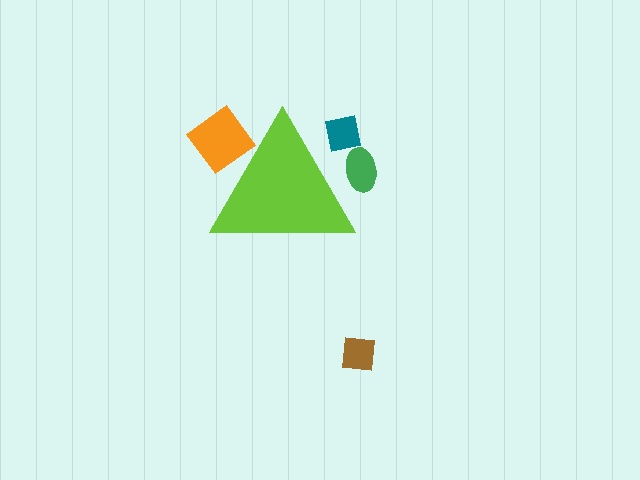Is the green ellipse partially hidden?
Yes, the green ellipse is partially hidden behind the lime triangle.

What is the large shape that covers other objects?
A lime triangle.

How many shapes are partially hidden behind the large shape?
3 shapes are partially hidden.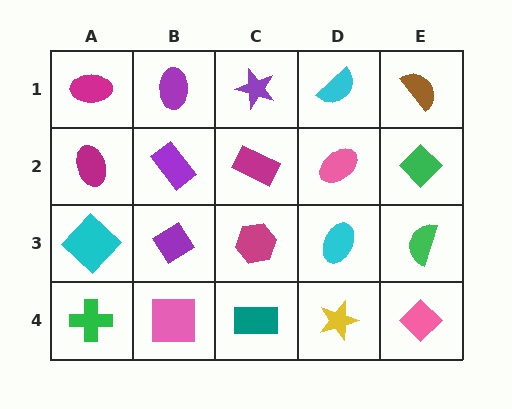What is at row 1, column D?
A cyan semicircle.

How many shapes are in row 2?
5 shapes.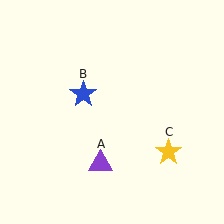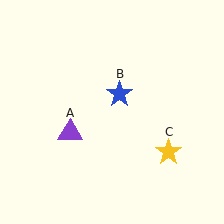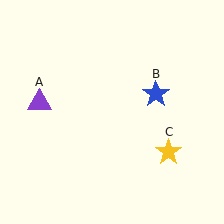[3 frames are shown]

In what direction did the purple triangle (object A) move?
The purple triangle (object A) moved up and to the left.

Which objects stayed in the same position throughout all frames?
Yellow star (object C) remained stationary.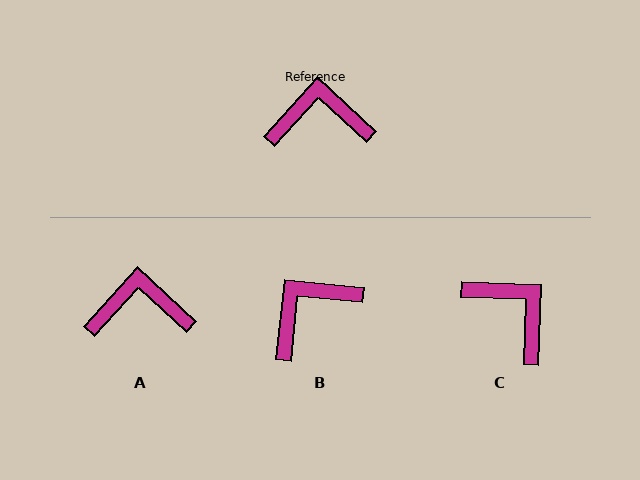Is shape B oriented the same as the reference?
No, it is off by about 37 degrees.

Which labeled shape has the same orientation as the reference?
A.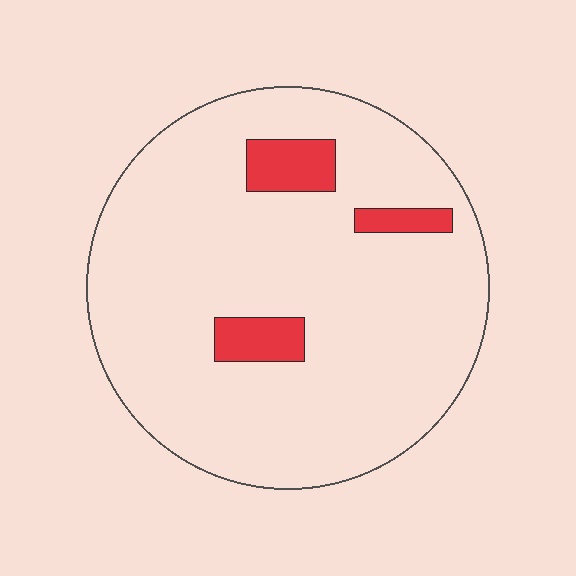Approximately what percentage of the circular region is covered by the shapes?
Approximately 10%.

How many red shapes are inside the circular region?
3.